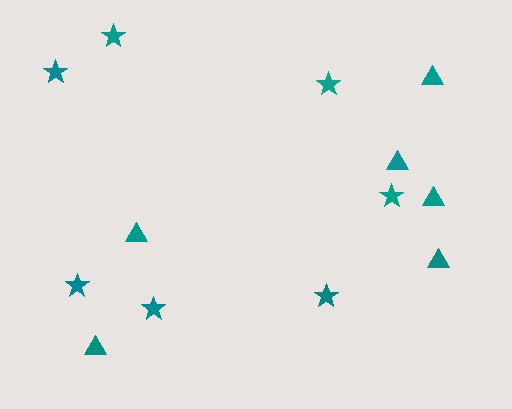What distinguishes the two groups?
There are 2 groups: one group of triangles (6) and one group of stars (7).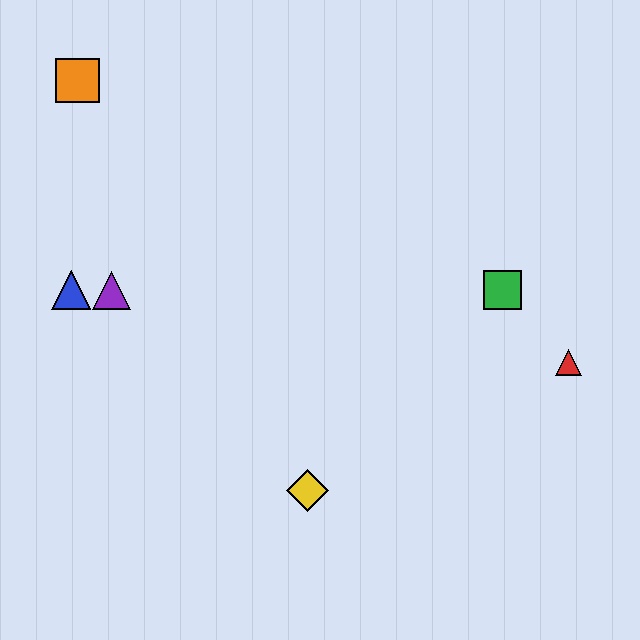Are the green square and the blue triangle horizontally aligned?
Yes, both are at y≈290.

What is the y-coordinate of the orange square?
The orange square is at y≈81.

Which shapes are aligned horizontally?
The blue triangle, the green square, the purple triangle are aligned horizontally.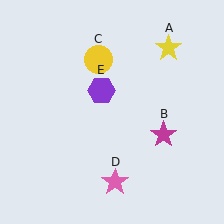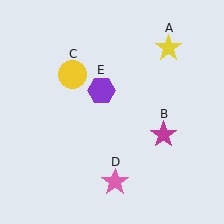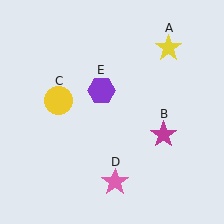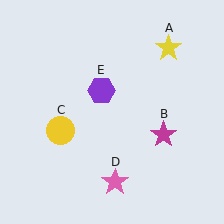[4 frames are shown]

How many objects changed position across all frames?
1 object changed position: yellow circle (object C).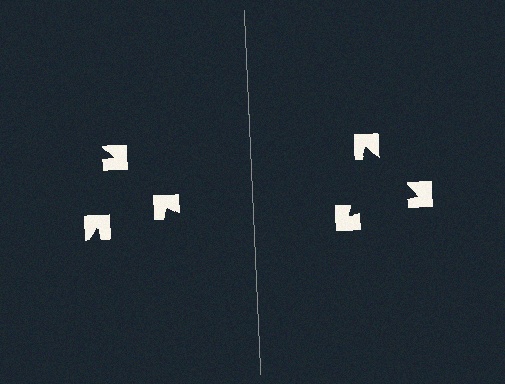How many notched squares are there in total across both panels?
6 — 3 on each side.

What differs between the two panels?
The notched squares are positioned identically on both sides; only the wedge orientations differ. On the right they align to a triangle; on the left they are misaligned.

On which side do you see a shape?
An illusory triangle appears on the right side. On the left side the wedge cuts are rotated, so no coherent shape forms.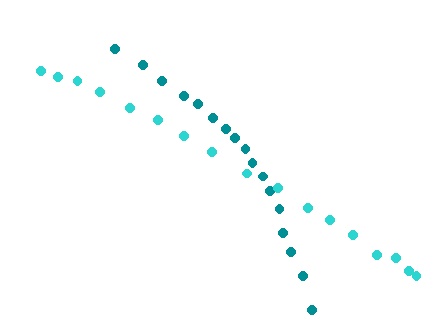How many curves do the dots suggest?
There are 2 distinct paths.